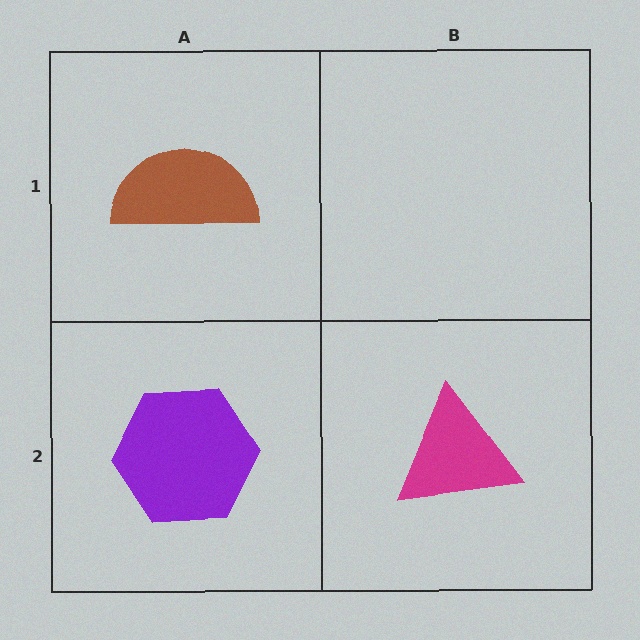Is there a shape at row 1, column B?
No, that cell is empty.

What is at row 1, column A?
A brown semicircle.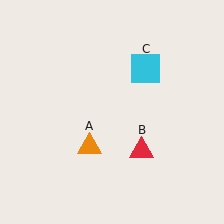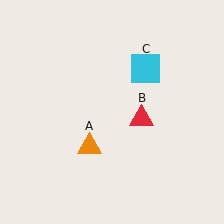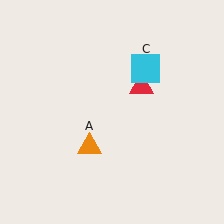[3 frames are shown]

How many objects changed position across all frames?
1 object changed position: red triangle (object B).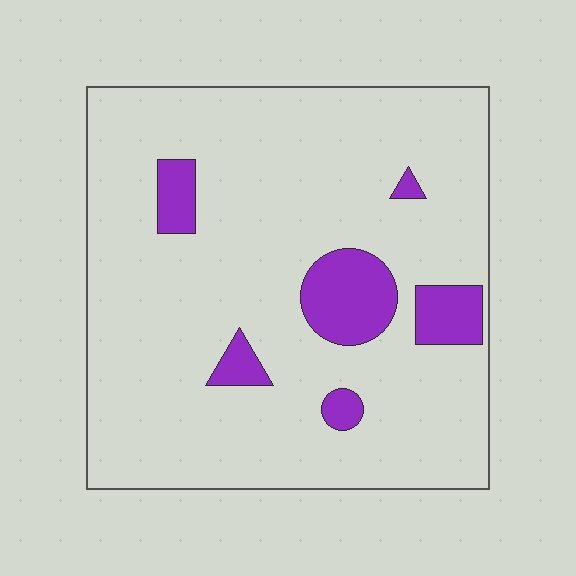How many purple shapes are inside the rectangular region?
6.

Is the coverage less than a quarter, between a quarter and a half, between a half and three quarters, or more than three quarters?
Less than a quarter.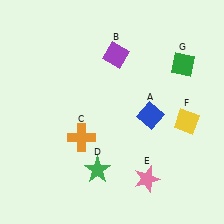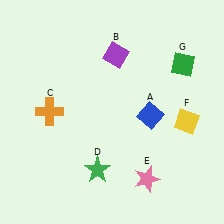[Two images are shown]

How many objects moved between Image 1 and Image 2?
1 object moved between the two images.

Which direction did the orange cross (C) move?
The orange cross (C) moved left.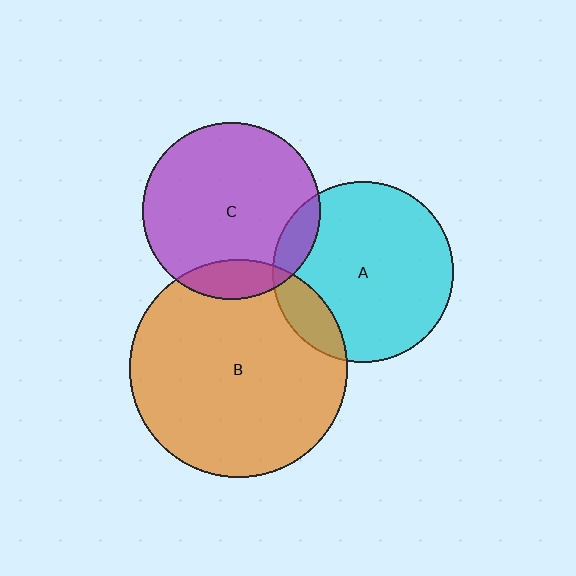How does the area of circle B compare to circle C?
Approximately 1.5 times.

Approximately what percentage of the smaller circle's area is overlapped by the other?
Approximately 15%.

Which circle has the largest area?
Circle B (orange).